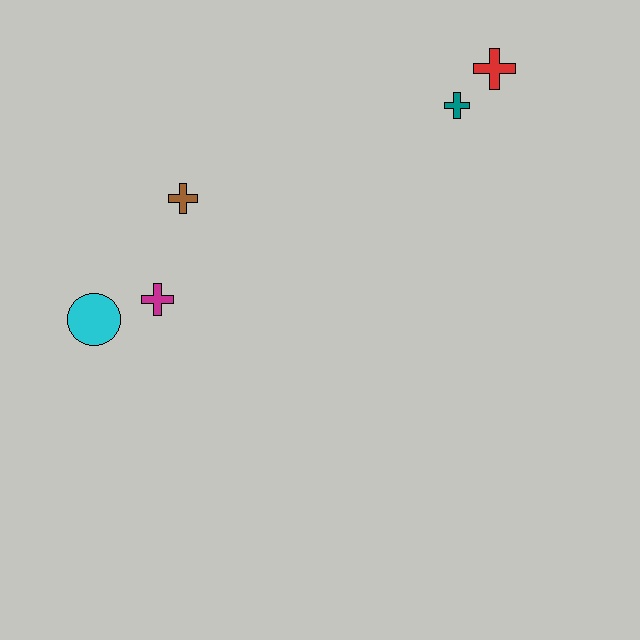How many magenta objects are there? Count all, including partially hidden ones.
There is 1 magenta object.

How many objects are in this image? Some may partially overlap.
There are 5 objects.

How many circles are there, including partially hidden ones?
There is 1 circle.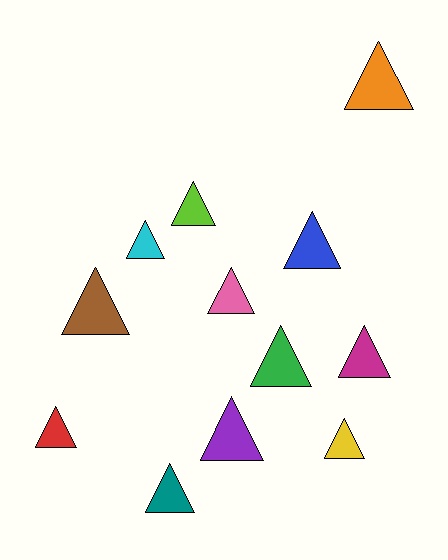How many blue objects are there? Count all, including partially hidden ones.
There is 1 blue object.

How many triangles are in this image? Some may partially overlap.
There are 12 triangles.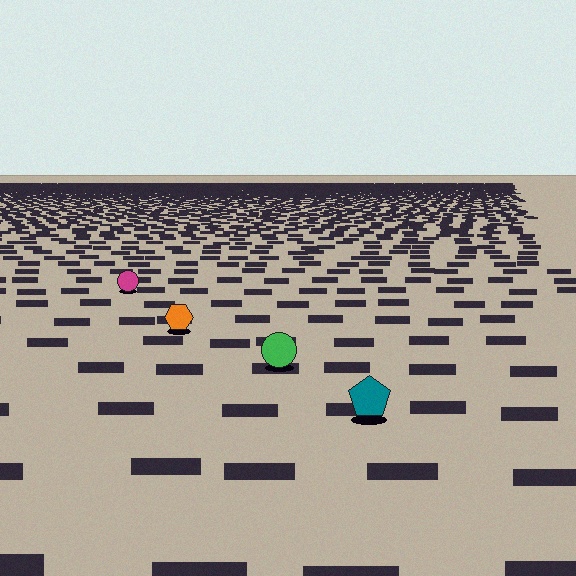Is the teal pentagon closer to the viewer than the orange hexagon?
Yes. The teal pentagon is closer — you can tell from the texture gradient: the ground texture is coarser near it.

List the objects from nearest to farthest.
From nearest to farthest: the teal pentagon, the green circle, the orange hexagon, the magenta circle.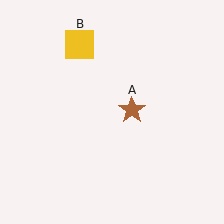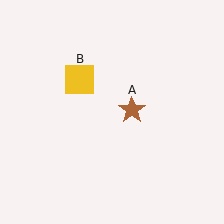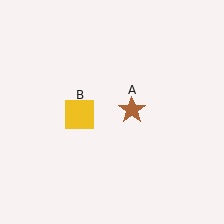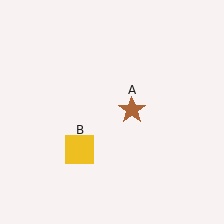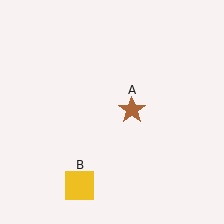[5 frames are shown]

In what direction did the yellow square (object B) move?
The yellow square (object B) moved down.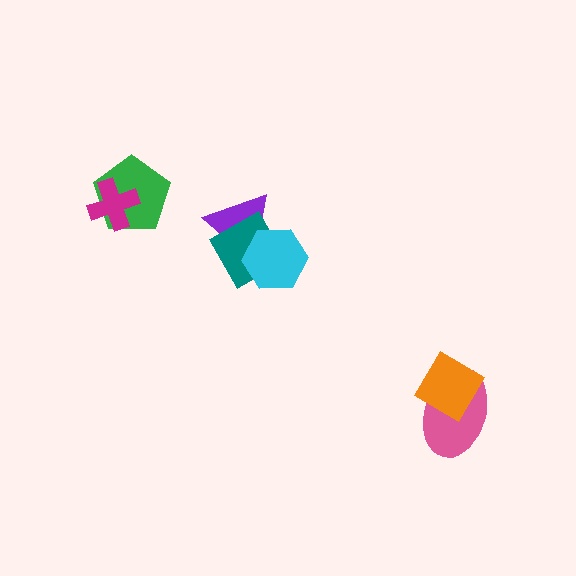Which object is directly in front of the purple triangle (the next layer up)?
The teal diamond is directly in front of the purple triangle.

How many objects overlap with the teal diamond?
2 objects overlap with the teal diamond.